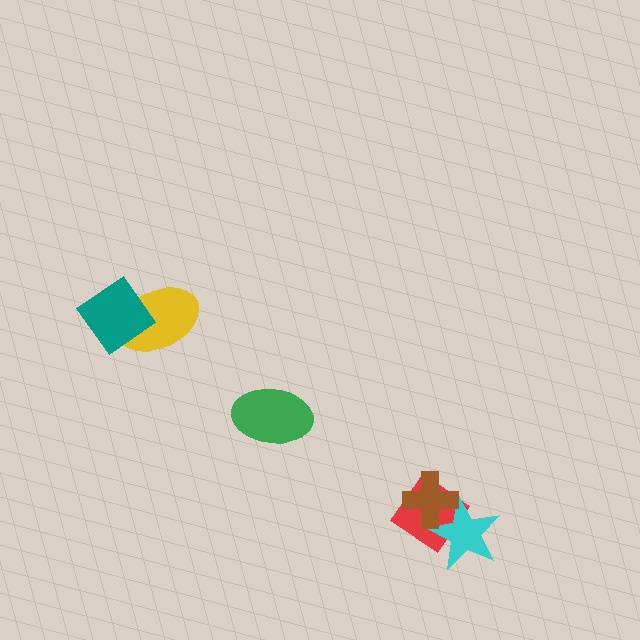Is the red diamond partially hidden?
Yes, it is partially covered by another shape.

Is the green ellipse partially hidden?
No, no other shape covers it.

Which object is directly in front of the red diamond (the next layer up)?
The cyan star is directly in front of the red diamond.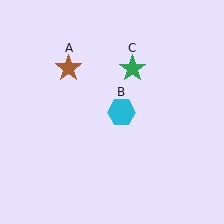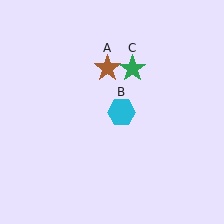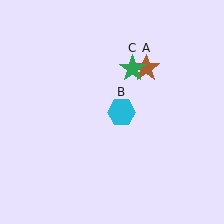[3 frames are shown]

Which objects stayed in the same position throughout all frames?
Cyan hexagon (object B) and green star (object C) remained stationary.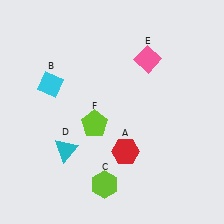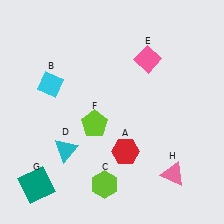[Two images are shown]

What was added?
A teal square (G), a pink triangle (H) were added in Image 2.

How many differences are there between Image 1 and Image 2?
There are 2 differences between the two images.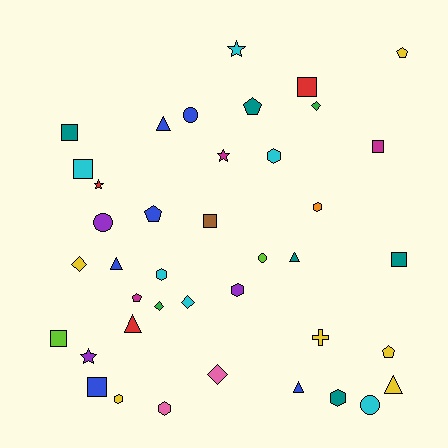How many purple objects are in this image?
There are 3 purple objects.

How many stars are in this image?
There are 4 stars.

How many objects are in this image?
There are 40 objects.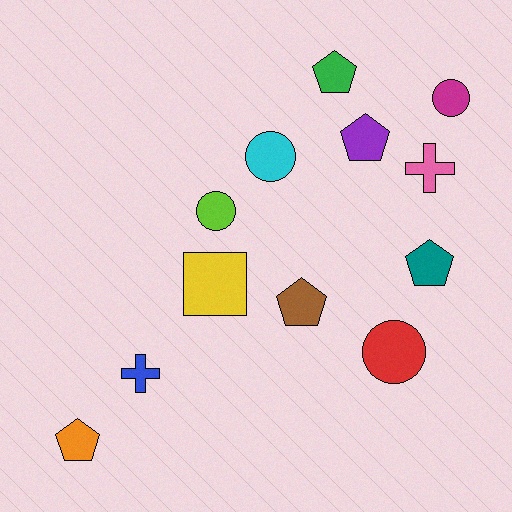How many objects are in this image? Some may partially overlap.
There are 12 objects.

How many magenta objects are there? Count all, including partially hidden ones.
There is 1 magenta object.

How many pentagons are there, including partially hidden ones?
There are 5 pentagons.